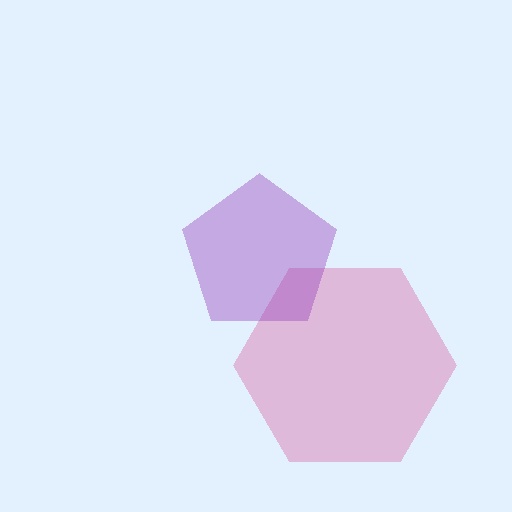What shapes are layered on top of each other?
The layered shapes are: a pink hexagon, a purple pentagon.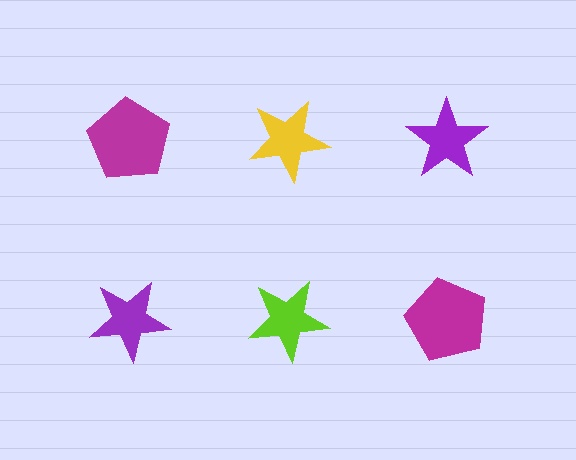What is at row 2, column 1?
A purple star.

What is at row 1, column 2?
A yellow star.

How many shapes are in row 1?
3 shapes.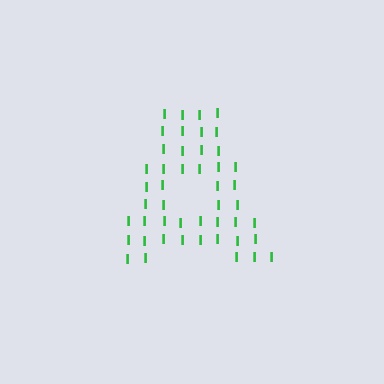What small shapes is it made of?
It is made of small letter I's.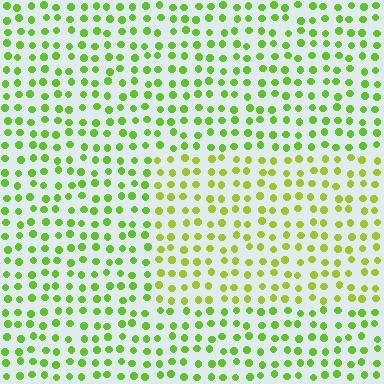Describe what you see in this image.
The image is filled with small lime elements in a uniform arrangement. A rectangle-shaped region is visible where the elements are tinted to a slightly different hue, forming a subtle color boundary.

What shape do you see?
I see a rectangle.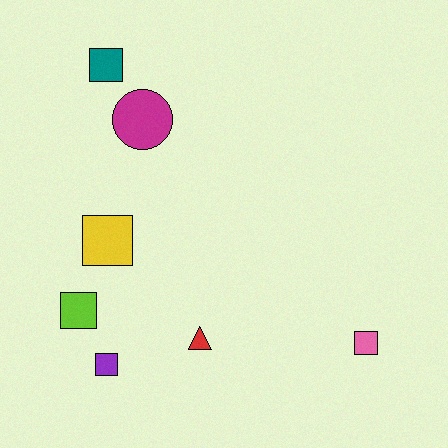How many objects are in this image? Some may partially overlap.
There are 7 objects.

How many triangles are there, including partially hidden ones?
There is 1 triangle.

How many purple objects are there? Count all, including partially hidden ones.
There is 1 purple object.